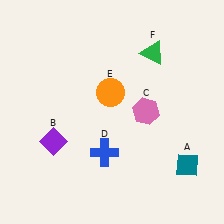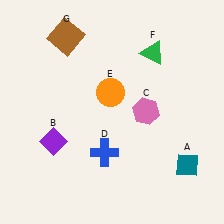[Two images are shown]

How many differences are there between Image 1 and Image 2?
There is 1 difference between the two images.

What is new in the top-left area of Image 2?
A brown square (G) was added in the top-left area of Image 2.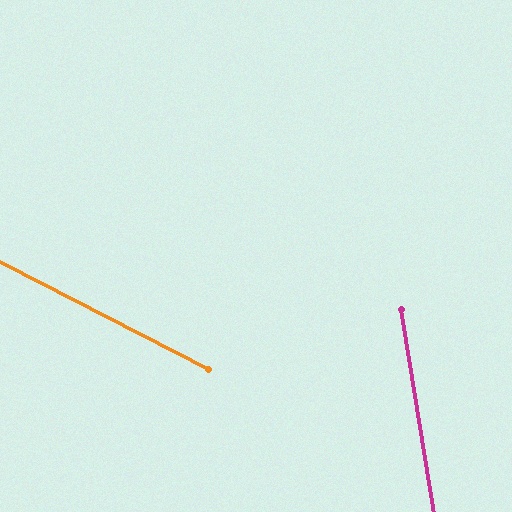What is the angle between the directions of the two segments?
Approximately 54 degrees.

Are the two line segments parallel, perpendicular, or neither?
Neither parallel nor perpendicular — they differ by about 54°.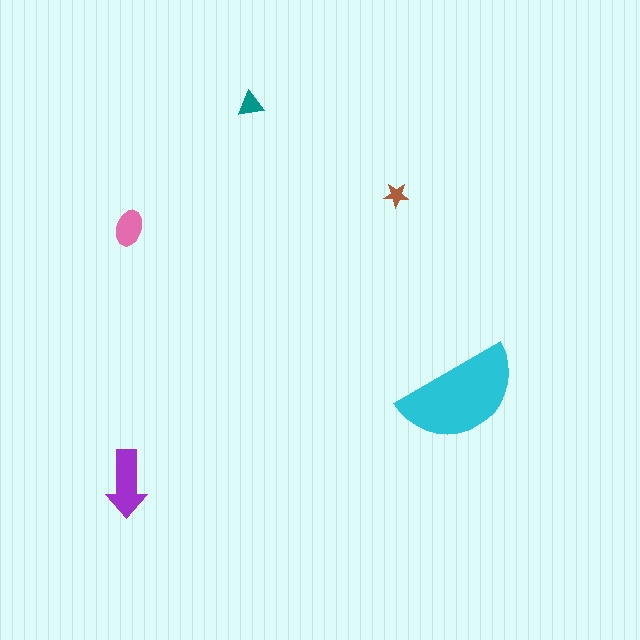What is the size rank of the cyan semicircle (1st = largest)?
1st.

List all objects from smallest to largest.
The brown star, the teal triangle, the pink ellipse, the purple arrow, the cyan semicircle.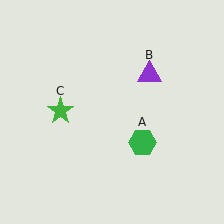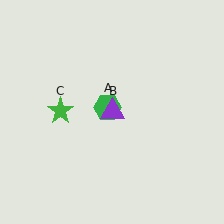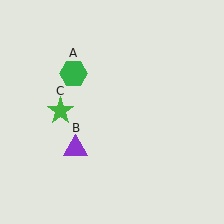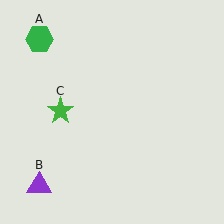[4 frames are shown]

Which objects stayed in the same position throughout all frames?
Green star (object C) remained stationary.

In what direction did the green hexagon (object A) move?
The green hexagon (object A) moved up and to the left.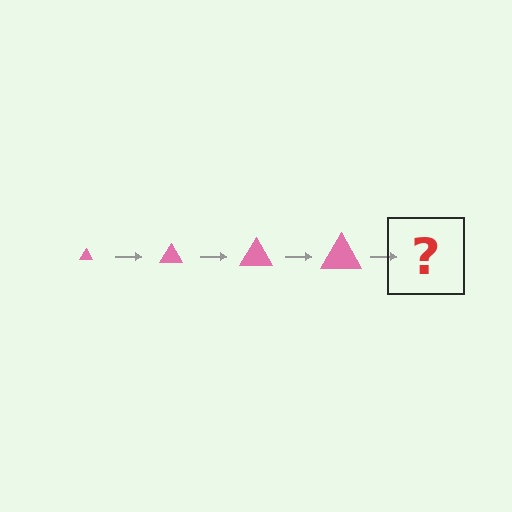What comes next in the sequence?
The next element should be a pink triangle, larger than the previous one.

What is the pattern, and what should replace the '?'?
The pattern is that the triangle gets progressively larger each step. The '?' should be a pink triangle, larger than the previous one.